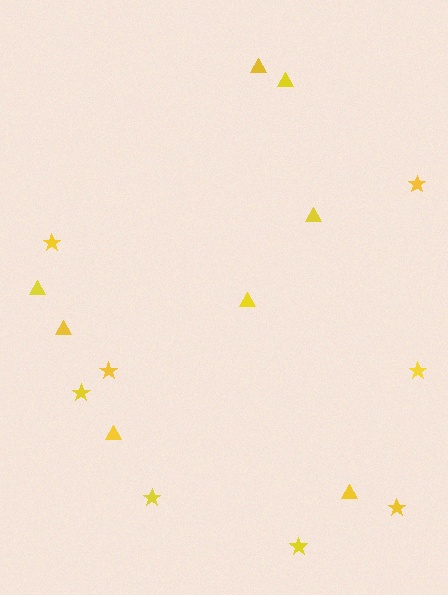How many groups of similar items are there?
There are 2 groups: one group of stars (8) and one group of triangles (8).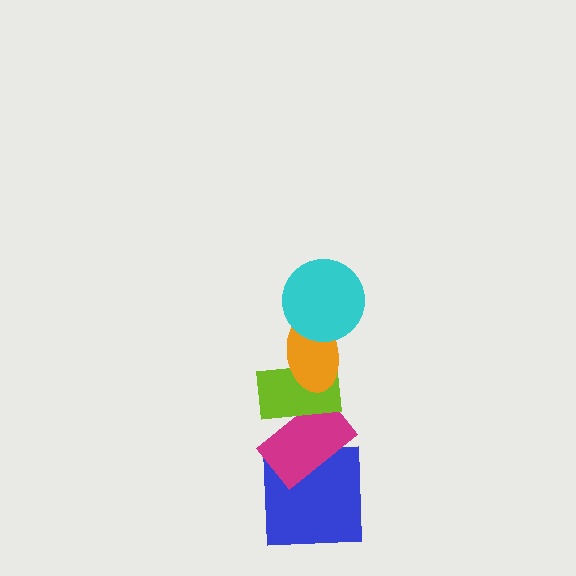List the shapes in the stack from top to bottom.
From top to bottom: the cyan circle, the orange ellipse, the lime rectangle, the magenta rectangle, the blue square.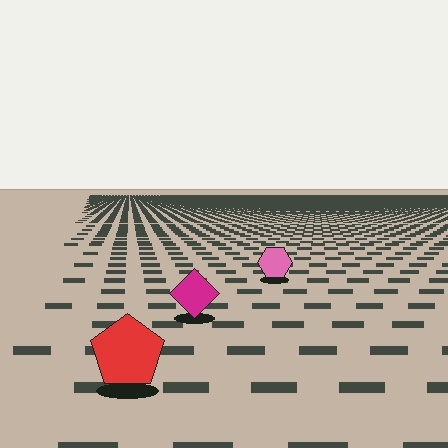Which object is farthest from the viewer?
The pink hexagon is farthest from the viewer. It appears smaller and the ground texture around it is denser.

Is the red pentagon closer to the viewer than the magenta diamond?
Yes. The red pentagon is closer — you can tell from the texture gradient: the ground texture is coarser near it.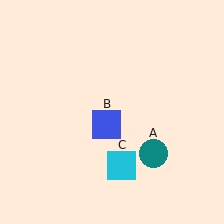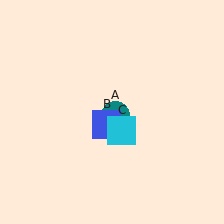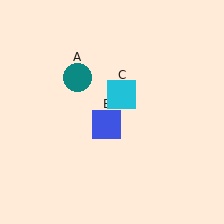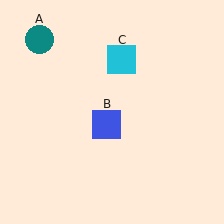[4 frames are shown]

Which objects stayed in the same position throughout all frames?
Blue square (object B) remained stationary.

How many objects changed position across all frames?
2 objects changed position: teal circle (object A), cyan square (object C).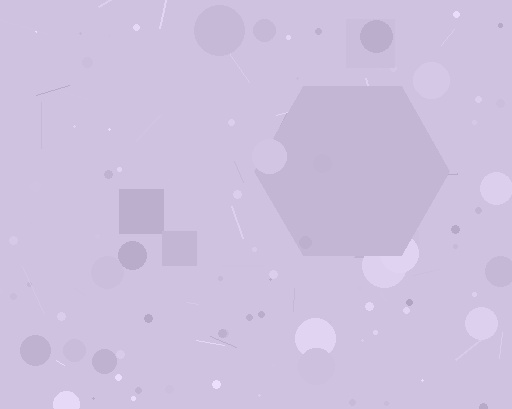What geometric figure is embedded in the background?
A hexagon is embedded in the background.